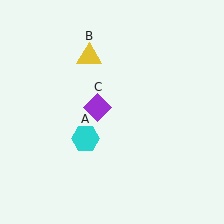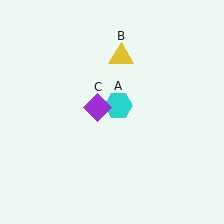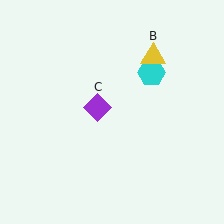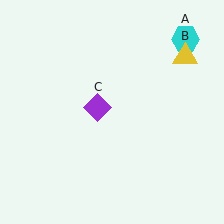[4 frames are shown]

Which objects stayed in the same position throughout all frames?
Purple diamond (object C) remained stationary.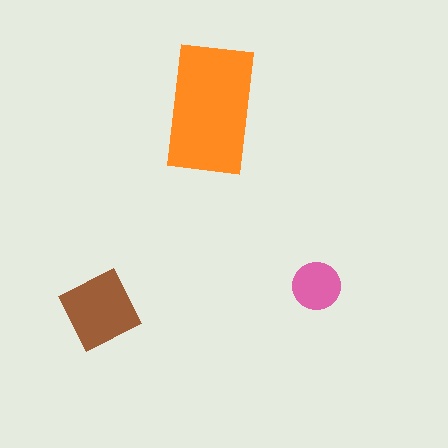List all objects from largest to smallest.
The orange rectangle, the brown square, the pink circle.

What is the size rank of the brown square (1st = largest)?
2nd.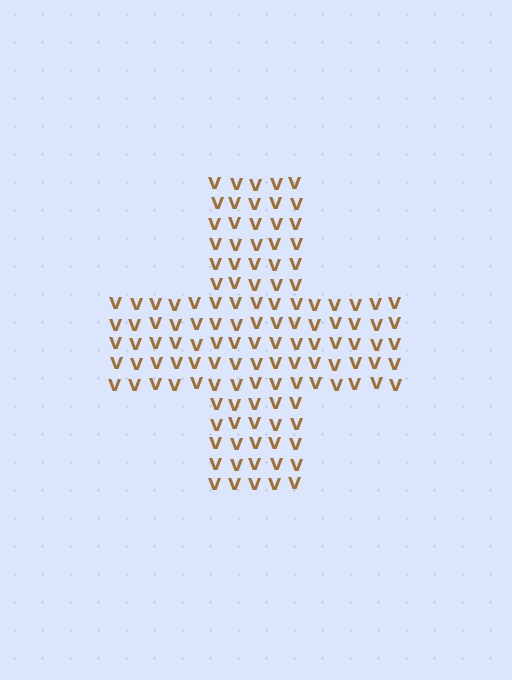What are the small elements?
The small elements are letter V's.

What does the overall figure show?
The overall figure shows a cross.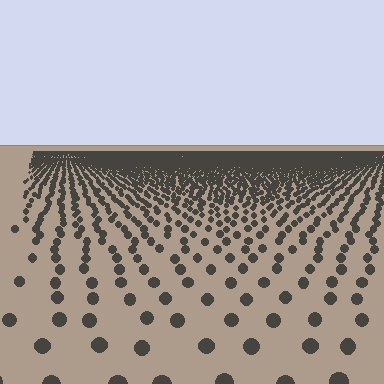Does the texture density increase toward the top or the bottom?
Density increases toward the top.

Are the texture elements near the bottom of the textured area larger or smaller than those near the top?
Larger. Near the bottom, elements are closer to the viewer and appear at a bigger on-screen size.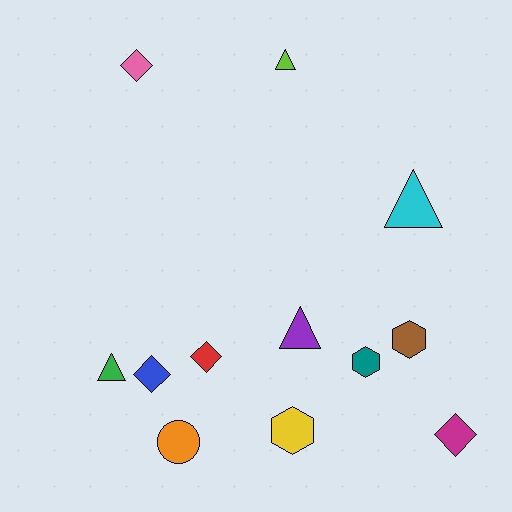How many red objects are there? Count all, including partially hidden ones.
There is 1 red object.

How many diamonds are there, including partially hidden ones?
There are 4 diamonds.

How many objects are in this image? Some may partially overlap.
There are 12 objects.